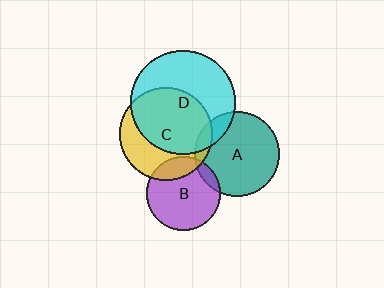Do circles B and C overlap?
Yes.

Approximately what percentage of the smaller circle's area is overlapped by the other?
Approximately 20%.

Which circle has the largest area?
Circle D (cyan).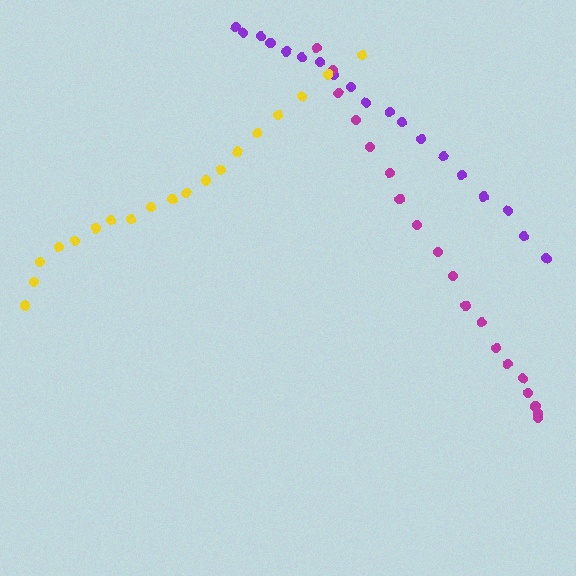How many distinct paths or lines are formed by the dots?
There are 3 distinct paths.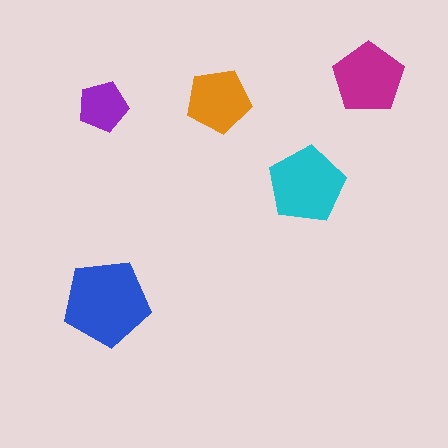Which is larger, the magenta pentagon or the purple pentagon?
The magenta one.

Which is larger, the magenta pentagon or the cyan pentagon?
The cyan one.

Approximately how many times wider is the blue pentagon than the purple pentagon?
About 2 times wider.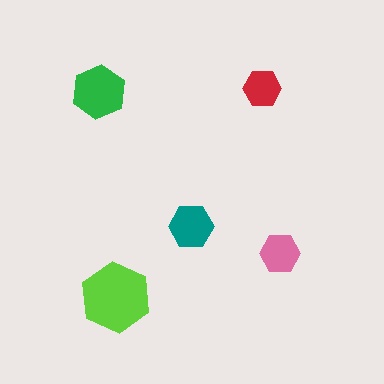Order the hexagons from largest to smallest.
the lime one, the green one, the teal one, the pink one, the red one.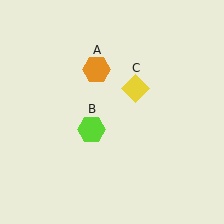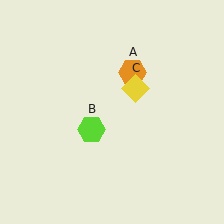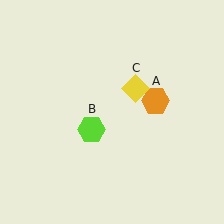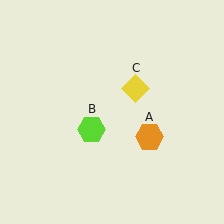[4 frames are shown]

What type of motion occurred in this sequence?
The orange hexagon (object A) rotated clockwise around the center of the scene.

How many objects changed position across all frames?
1 object changed position: orange hexagon (object A).